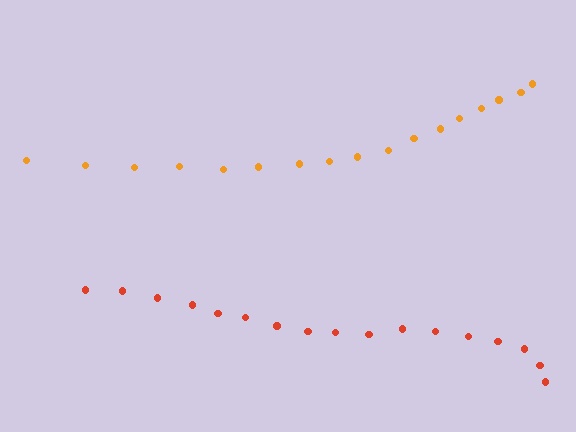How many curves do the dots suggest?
There are 2 distinct paths.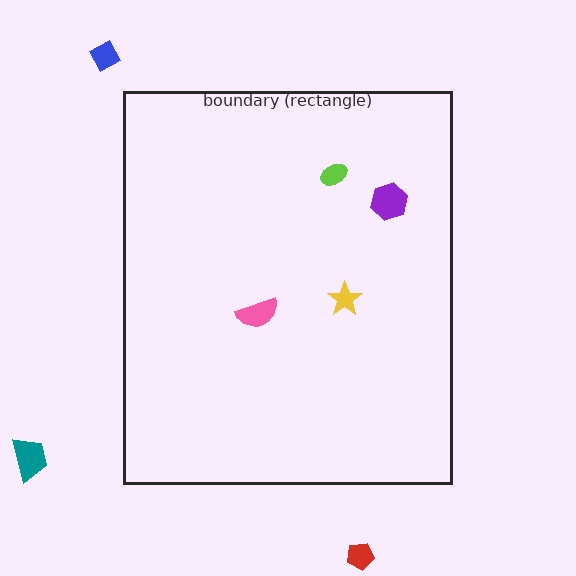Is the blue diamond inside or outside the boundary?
Outside.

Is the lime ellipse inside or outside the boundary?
Inside.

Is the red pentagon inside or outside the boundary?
Outside.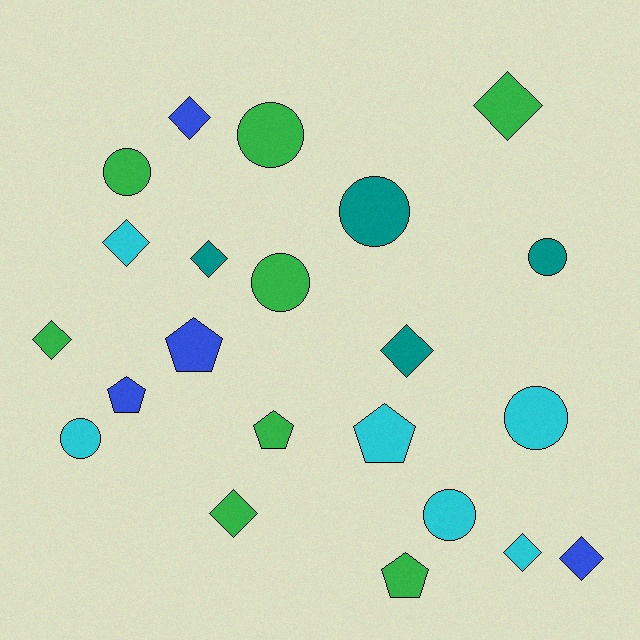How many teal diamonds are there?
There are 2 teal diamonds.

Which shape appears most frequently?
Diamond, with 9 objects.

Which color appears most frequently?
Green, with 8 objects.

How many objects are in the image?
There are 22 objects.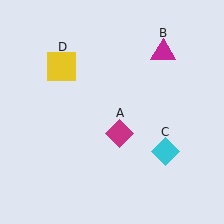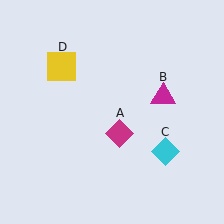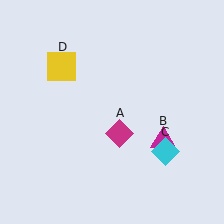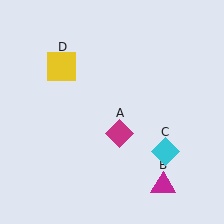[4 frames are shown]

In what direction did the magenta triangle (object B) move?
The magenta triangle (object B) moved down.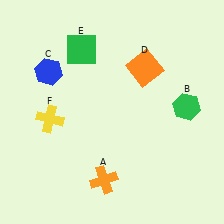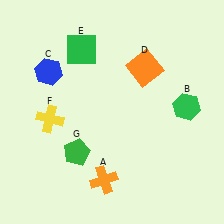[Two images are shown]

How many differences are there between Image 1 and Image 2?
There is 1 difference between the two images.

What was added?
A green pentagon (G) was added in Image 2.